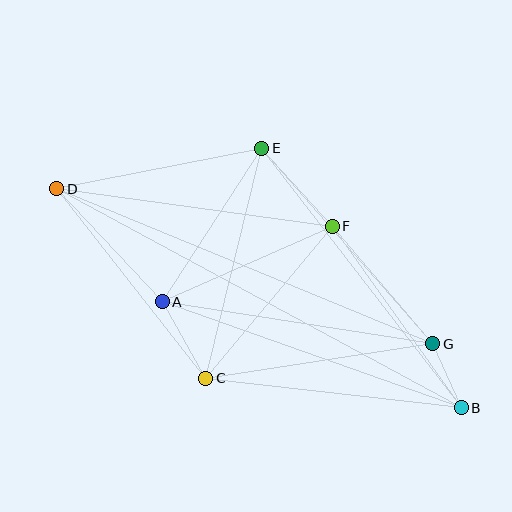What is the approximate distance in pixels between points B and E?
The distance between B and E is approximately 328 pixels.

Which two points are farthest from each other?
Points B and D are farthest from each other.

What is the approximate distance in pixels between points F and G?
The distance between F and G is approximately 155 pixels.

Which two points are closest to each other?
Points B and G are closest to each other.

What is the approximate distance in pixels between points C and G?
The distance between C and G is approximately 230 pixels.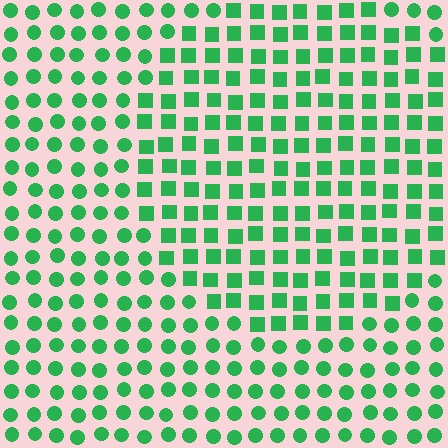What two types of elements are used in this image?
The image uses squares inside the circle region and circles outside it.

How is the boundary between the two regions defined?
The boundary is defined by a change in element shape: squares inside vs. circles outside. All elements share the same color and spacing.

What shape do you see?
I see a circle.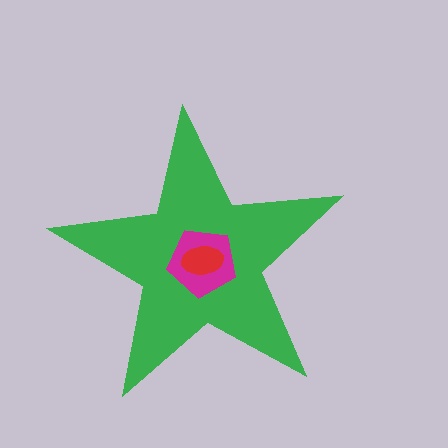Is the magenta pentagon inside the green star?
Yes.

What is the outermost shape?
The green star.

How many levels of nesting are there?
3.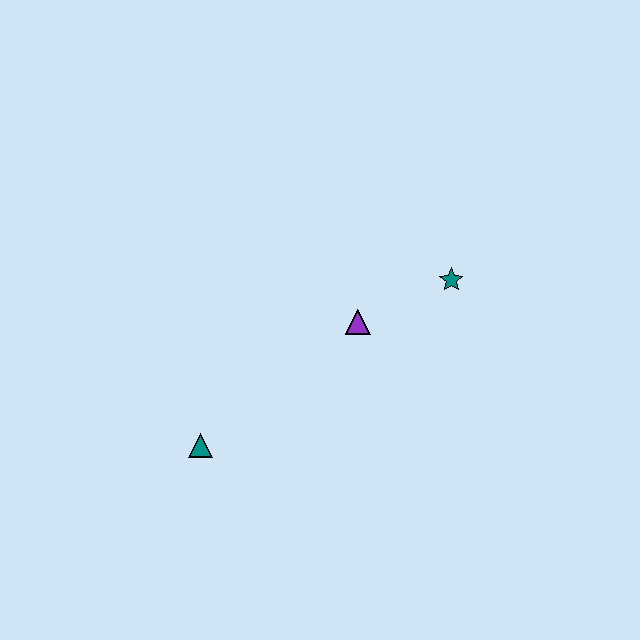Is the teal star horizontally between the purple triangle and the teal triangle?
No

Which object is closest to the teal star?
The purple triangle is closest to the teal star.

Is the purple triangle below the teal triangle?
No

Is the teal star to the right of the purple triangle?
Yes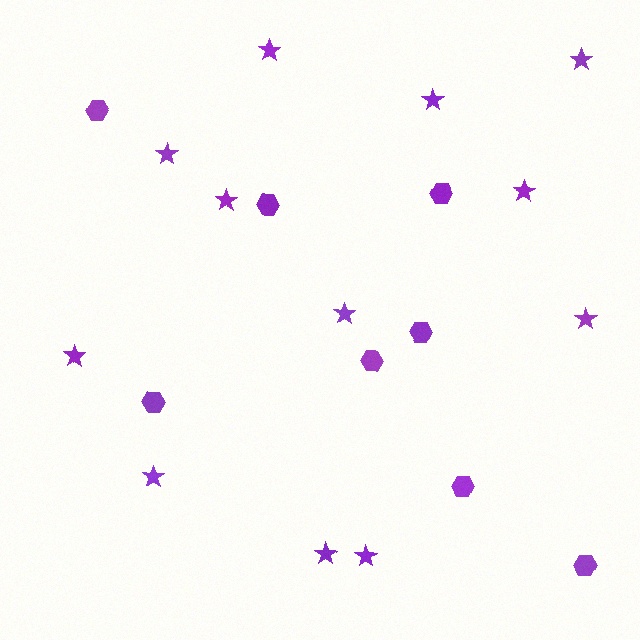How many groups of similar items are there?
There are 2 groups: one group of stars (12) and one group of hexagons (8).